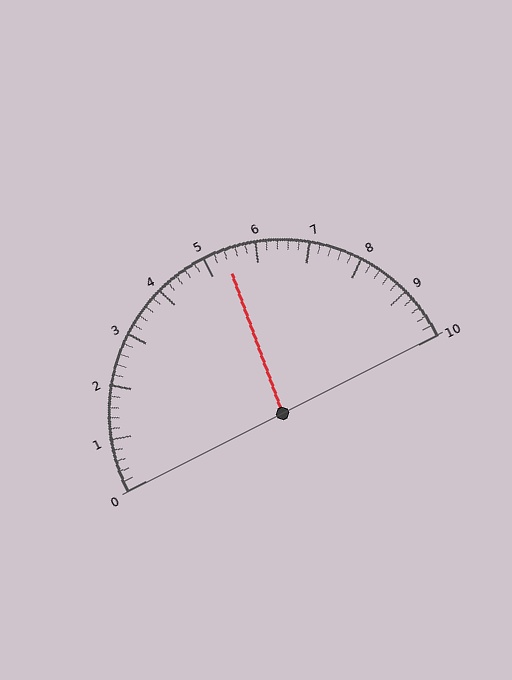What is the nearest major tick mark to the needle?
The nearest major tick mark is 5.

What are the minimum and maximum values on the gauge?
The gauge ranges from 0 to 10.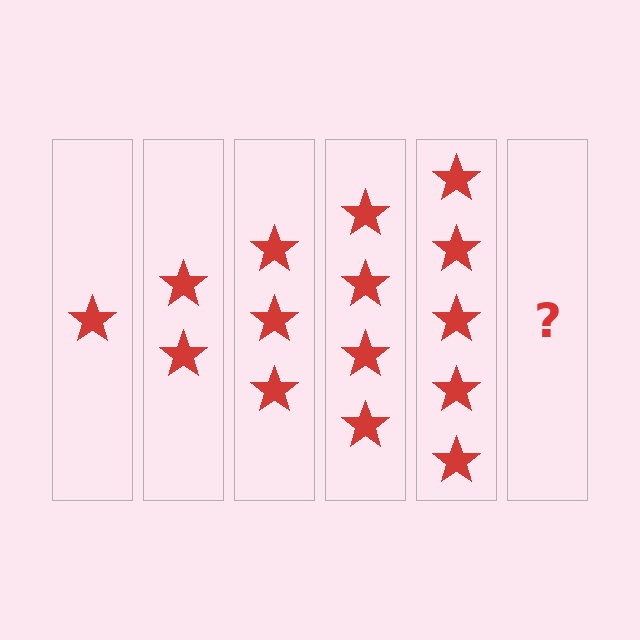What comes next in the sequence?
The next element should be 6 stars.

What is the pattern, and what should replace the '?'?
The pattern is that each step adds one more star. The '?' should be 6 stars.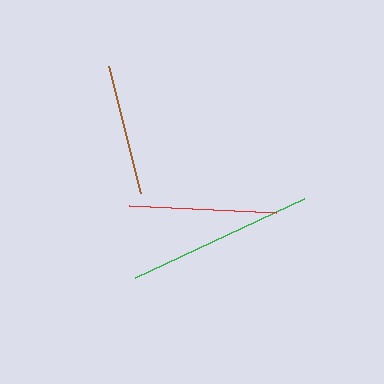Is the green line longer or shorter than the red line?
The green line is longer than the red line.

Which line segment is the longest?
The green line is the longest at approximately 187 pixels.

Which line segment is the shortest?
The brown line is the shortest at approximately 131 pixels.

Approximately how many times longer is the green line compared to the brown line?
The green line is approximately 1.4 times the length of the brown line.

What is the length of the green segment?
The green segment is approximately 187 pixels long.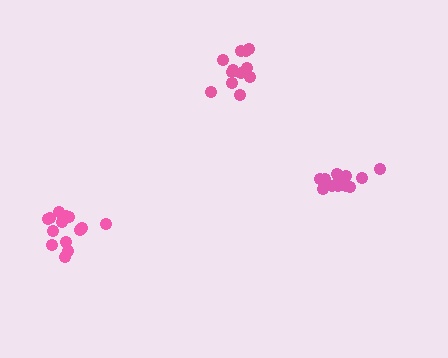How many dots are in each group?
Group 1: 12 dots, Group 2: 14 dots, Group 3: 12 dots (38 total).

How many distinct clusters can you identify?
There are 3 distinct clusters.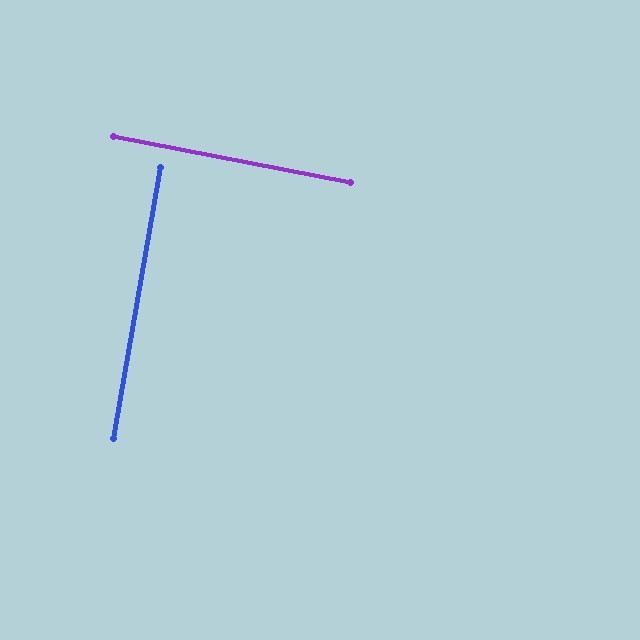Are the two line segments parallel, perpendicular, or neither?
Perpendicular — they meet at approximately 89°.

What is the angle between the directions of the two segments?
Approximately 89 degrees.